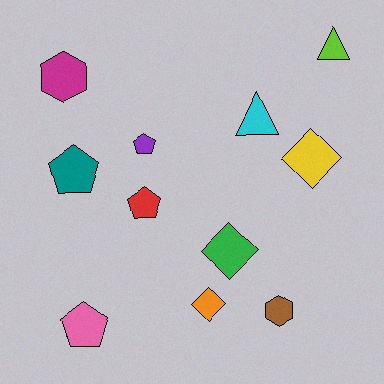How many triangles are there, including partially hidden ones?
There are 2 triangles.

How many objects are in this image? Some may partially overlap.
There are 11 objects.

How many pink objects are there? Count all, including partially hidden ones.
There is 1 pink object.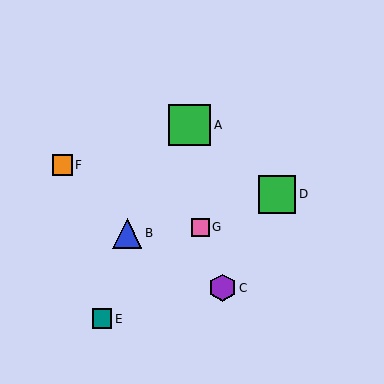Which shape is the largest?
The green square (labeled A) is the largest.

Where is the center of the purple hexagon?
The center of the purple hexagon is at (223, 288).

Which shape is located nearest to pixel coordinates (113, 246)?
The blue triangle (labeled B) at (127, 233) is nearest to that location.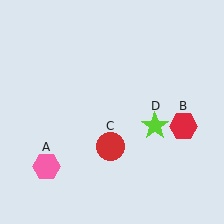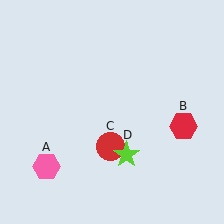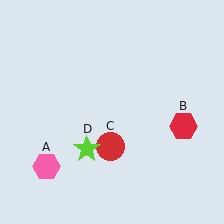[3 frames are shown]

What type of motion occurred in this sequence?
The lime star (object D) rotated clockwise around the center of the scene.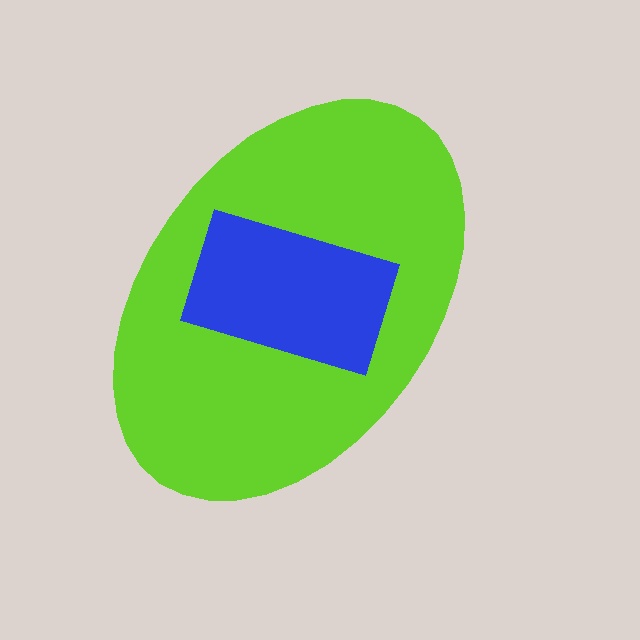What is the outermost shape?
The lime ellipse.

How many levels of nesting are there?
2.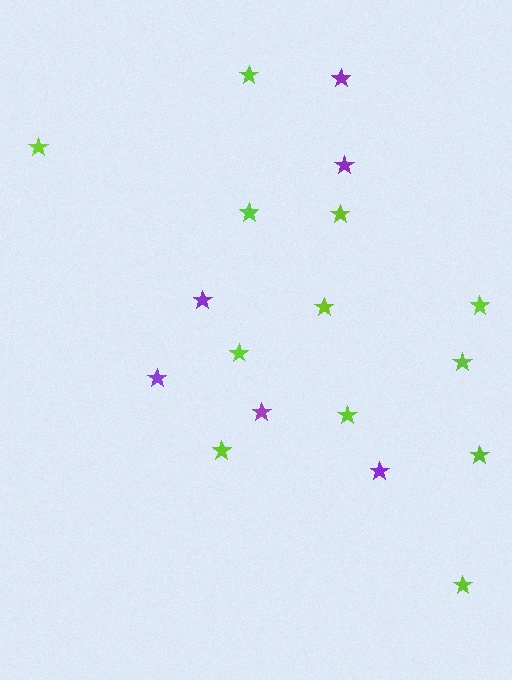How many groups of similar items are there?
There are 2 groups: one group of lime stars (12) and one group of purple stars (6).